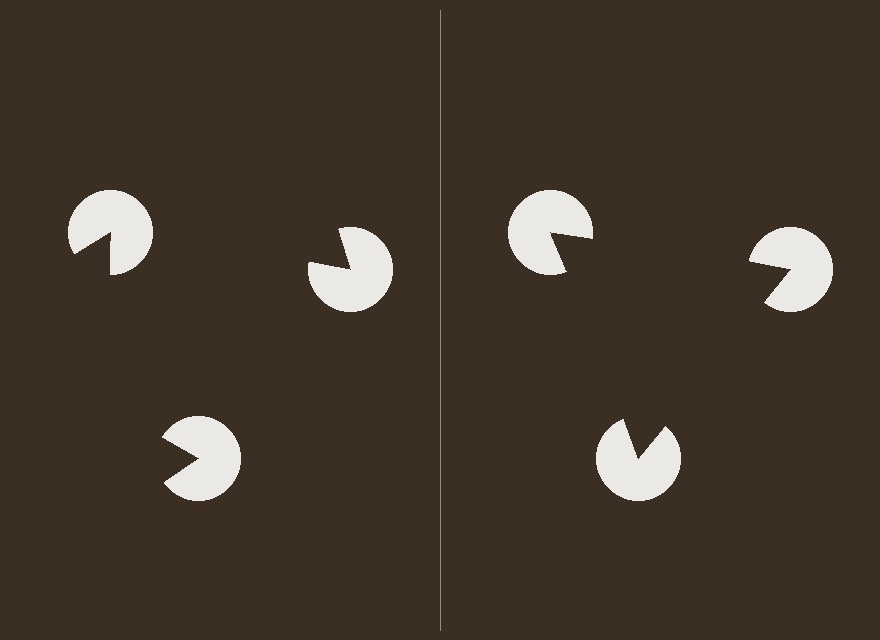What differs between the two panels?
The pac-man discs are positioned identically on both sides; only the wedge orientations differ. On the right they align to a triangle; on the left they are misaligned.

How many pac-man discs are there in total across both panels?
6 — 3 on each side.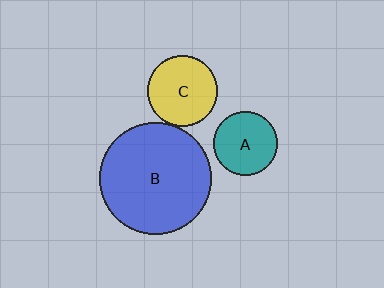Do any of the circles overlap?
No, none of the circles overlap.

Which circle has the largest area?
Circle B (blue).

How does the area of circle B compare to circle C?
Approximately 2.5 times.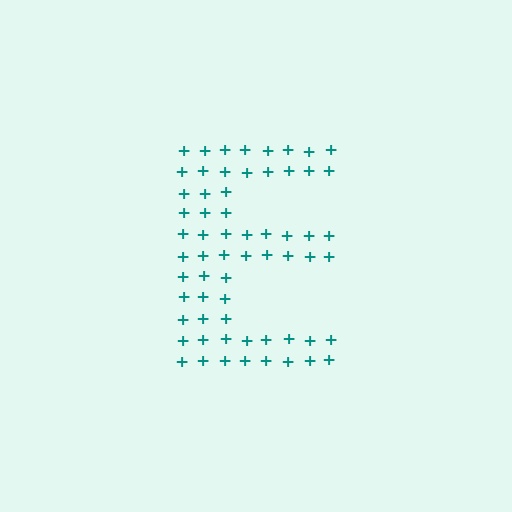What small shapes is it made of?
It is made of small plus signs.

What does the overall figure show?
The overall figure shows the letter E.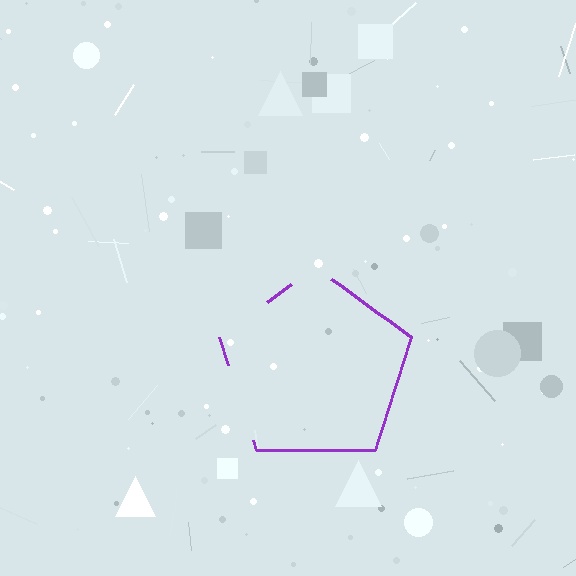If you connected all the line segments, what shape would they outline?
They would outline a pentagon.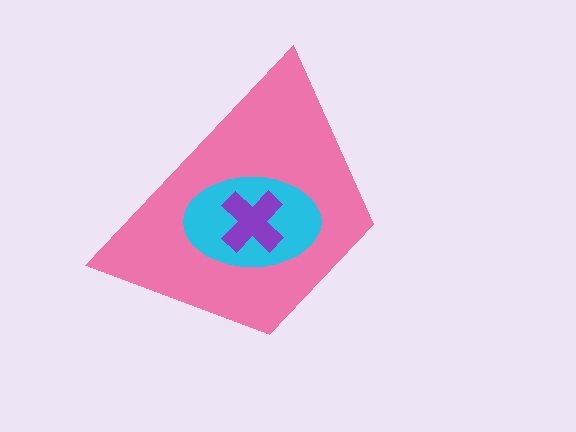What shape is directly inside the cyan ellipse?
The purple cross.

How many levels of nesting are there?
3.